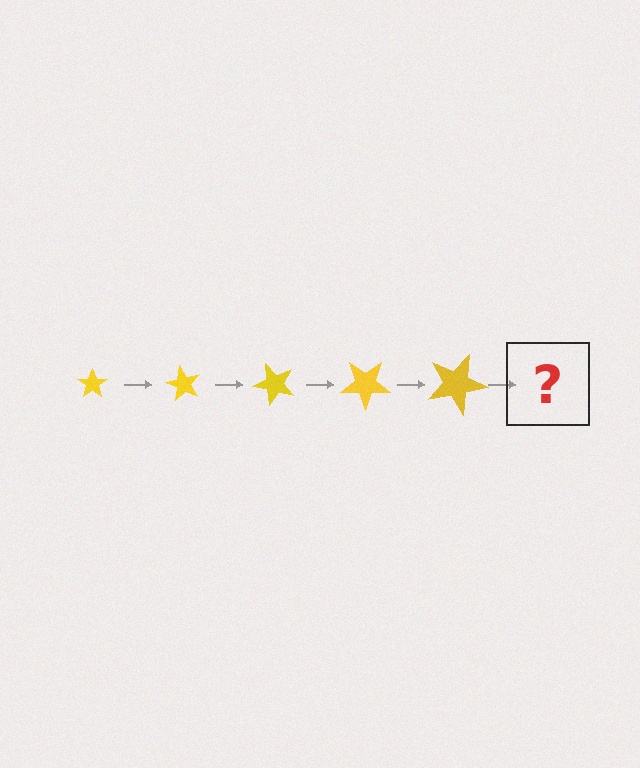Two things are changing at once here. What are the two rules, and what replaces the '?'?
The two rules are that the star grows larger each step and it rotates 60 degrees each step. The '?' should be a star, larger than the previous one and rotated 300 degrees from the start.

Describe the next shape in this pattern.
It should be a star, larger than the previous one and rotated 300 degrees from the start.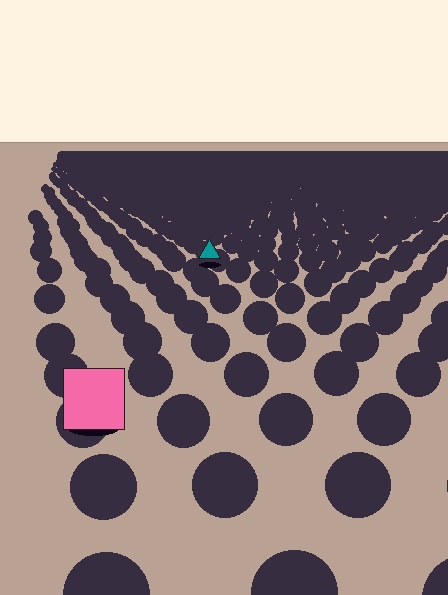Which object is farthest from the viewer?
The teal triangle is farthest from the viewer. It appears smaller and the ground texture around it is denser.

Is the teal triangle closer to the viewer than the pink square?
No. The pink square is closer — you can tell from the texture gradient: the ground texture is coarser near it.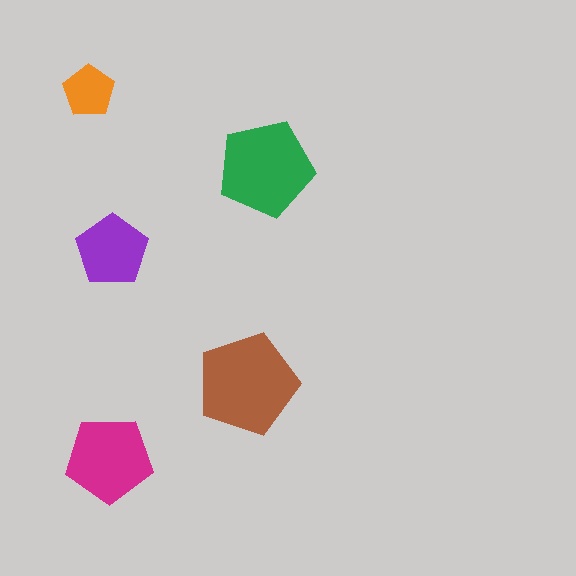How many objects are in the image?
There are 5 objects in the image.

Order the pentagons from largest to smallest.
the brown one, the green one, the magenta one, the purple one, the orange one.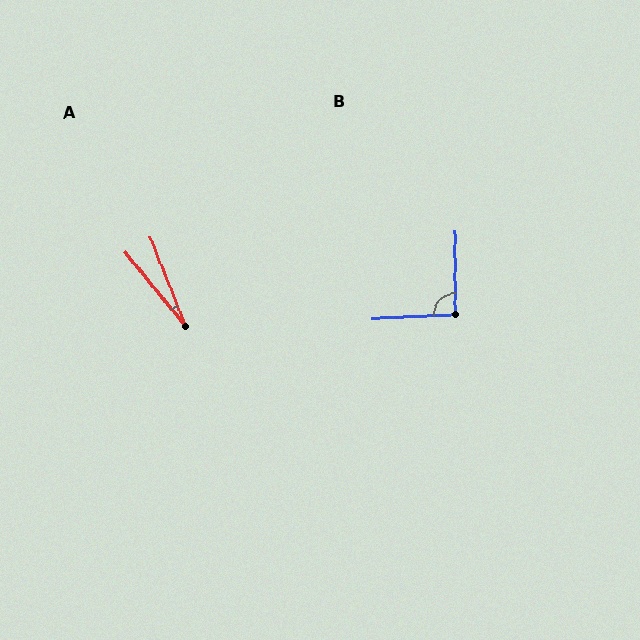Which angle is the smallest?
A, at approximately 18 degrees.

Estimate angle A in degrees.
Approximately 18 degrees.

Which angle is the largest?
B, at approximately 93 degrees.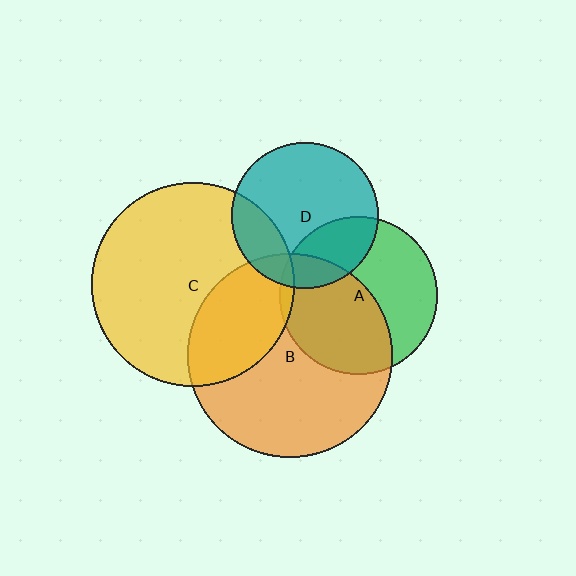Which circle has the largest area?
Circle B (orange).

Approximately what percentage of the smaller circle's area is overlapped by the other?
Approximately 20%.